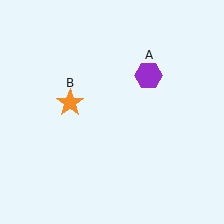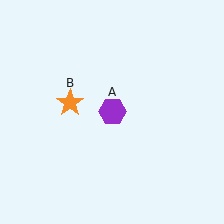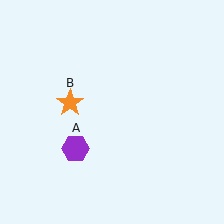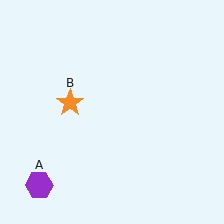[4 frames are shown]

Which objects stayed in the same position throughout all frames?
Orange star (object B) remained stationary.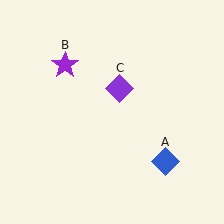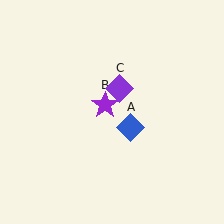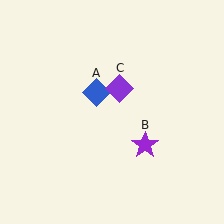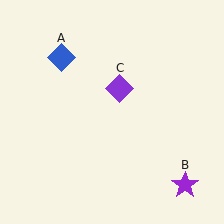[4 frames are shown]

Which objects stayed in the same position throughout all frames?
Purple diamond (object C) remained stationary.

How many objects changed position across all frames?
2 objects changed position: blue diamond (object A), purple star (object B).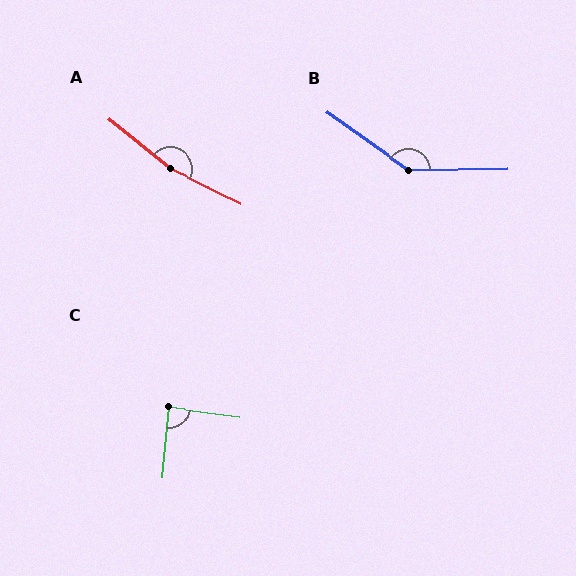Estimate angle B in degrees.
Approximately 144 degrees.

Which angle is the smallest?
C, at approximately 88 degrees.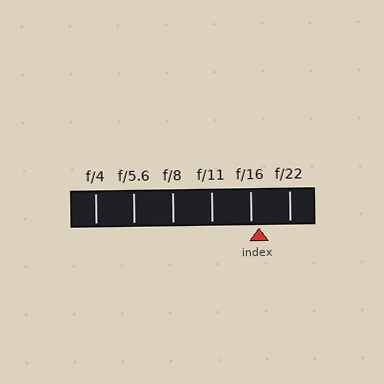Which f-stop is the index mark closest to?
The index mark is closest to f/16.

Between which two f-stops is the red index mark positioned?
The index mark is between f/16 and f/22.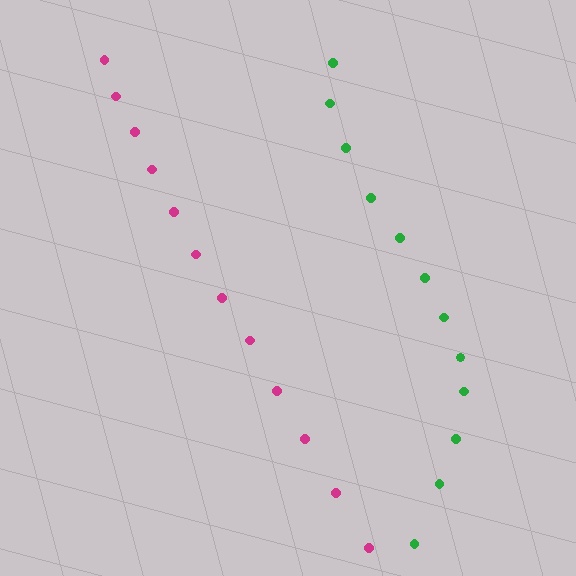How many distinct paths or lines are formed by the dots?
There are 2 distinct paths.